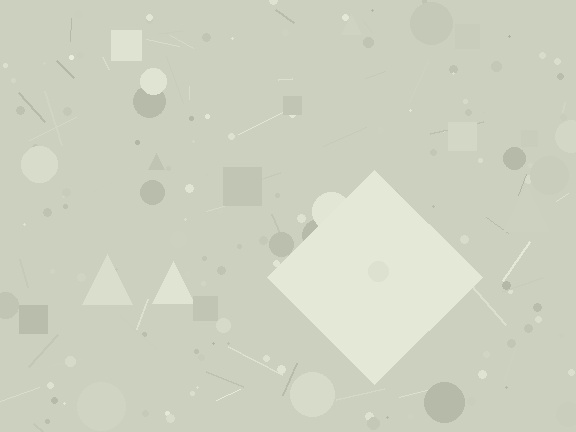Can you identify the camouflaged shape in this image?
The camouflaged shape is a diamond.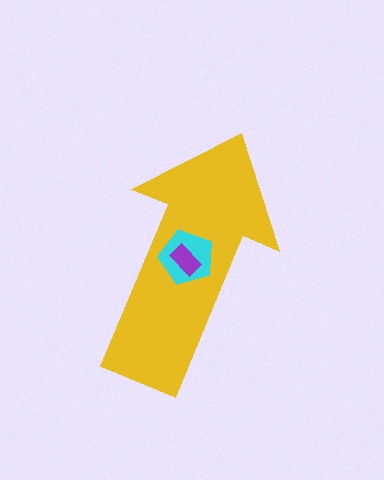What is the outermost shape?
The yellow arrow.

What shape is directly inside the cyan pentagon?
The purple rectangle.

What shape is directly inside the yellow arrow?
The cyan pentagon.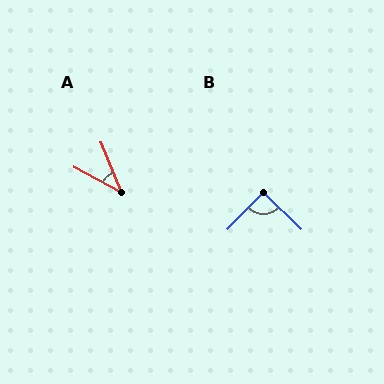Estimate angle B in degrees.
Approximately 90 degrees.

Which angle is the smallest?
A, at approximately 39 degrees.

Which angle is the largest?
B, at approximately 90 degrees.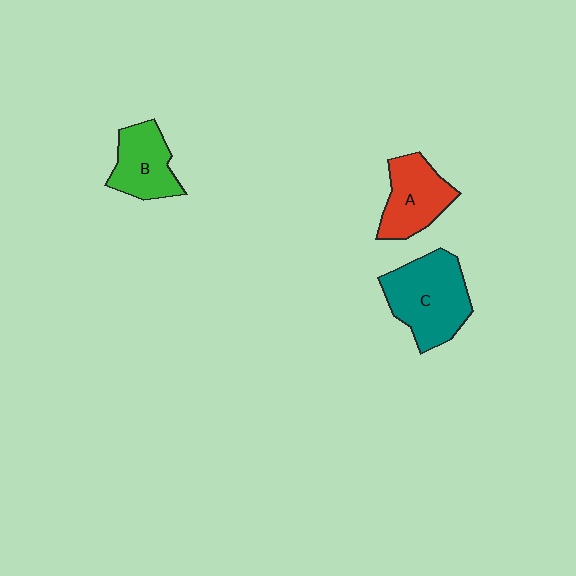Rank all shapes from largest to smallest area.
From largest to smallest: C (teal), A (red), B (green).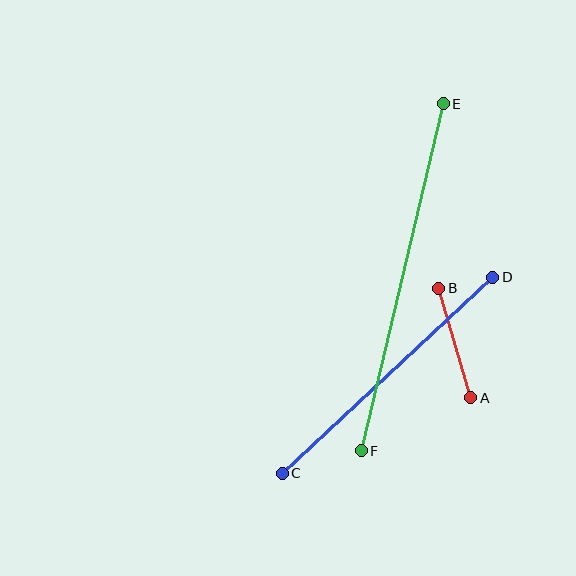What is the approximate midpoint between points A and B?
The midpoint is at approximately (455, 343) pixels.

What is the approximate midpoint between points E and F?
The midpoint is at approximately (402, 277) pixels.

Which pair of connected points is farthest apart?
Points E and F are farthest apart.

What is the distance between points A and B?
The distance is approximately 114 pixels.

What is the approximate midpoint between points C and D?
The midpoint is at approximately (387, 375) pixels.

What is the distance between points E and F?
The distance is approximately 356 pixels.